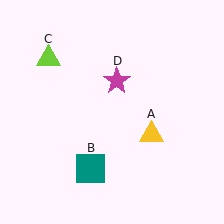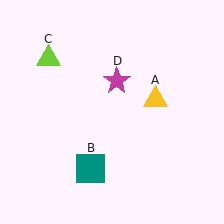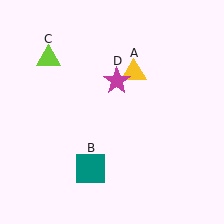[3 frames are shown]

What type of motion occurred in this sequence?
The yellow triangle (object A) rotated counterclockwise around the center of the scene.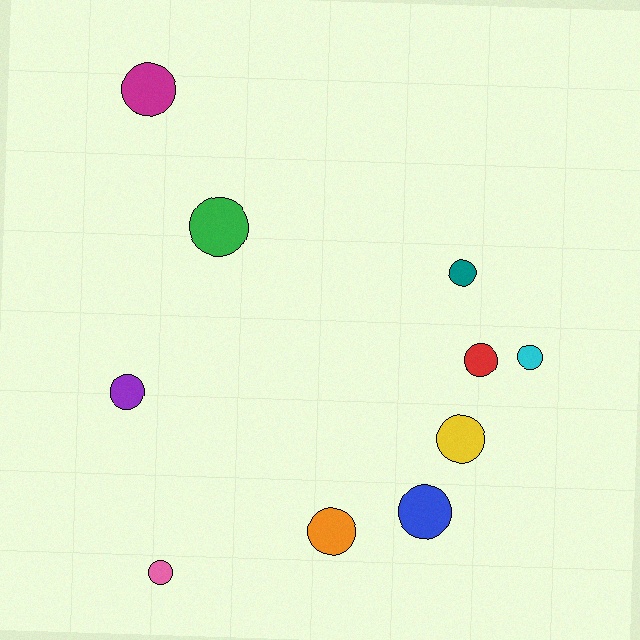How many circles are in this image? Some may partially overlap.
There are 10 circles.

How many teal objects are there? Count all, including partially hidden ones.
There is 1 teal object.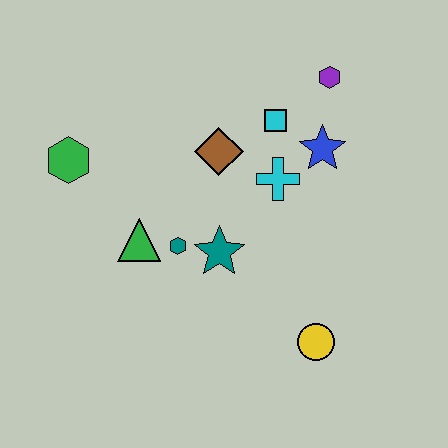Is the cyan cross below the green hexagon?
Yes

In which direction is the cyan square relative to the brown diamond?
The cyan square is to the right of the brown diamond.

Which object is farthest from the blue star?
The green hexagon is farthest from the blue star.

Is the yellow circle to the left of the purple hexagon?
Yes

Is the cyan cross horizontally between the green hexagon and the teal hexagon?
No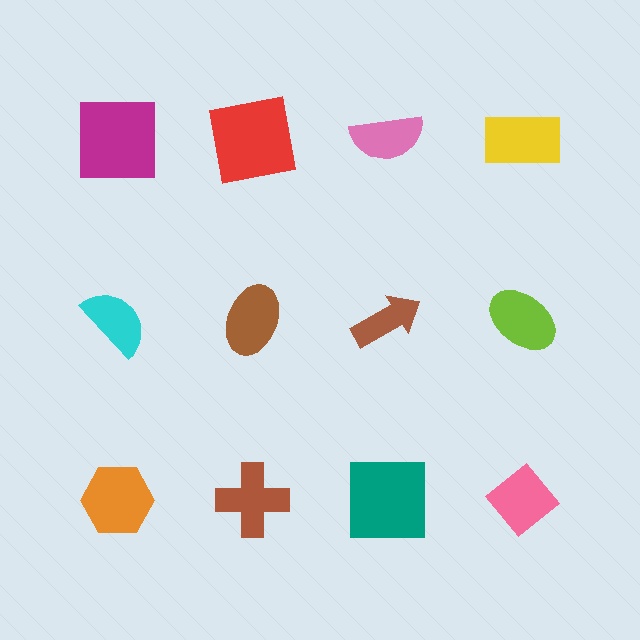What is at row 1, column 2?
A red square.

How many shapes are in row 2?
4 shapes.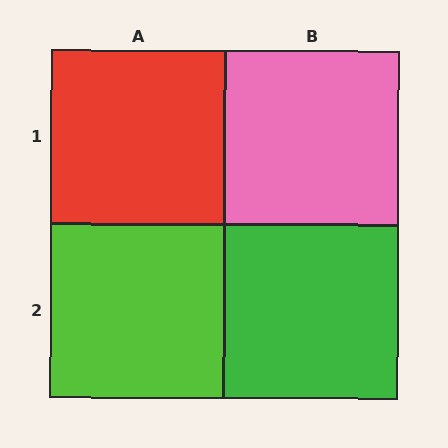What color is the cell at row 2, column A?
Lime.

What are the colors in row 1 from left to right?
Red, pink.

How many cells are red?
1 cell is red.